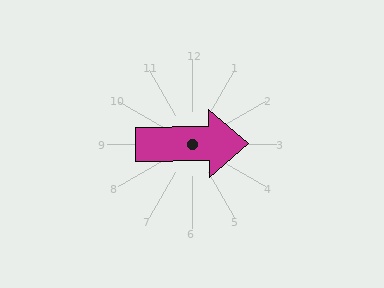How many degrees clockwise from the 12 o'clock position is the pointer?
Approximately 89 degrees.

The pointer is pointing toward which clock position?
Roughly 3 o'clock.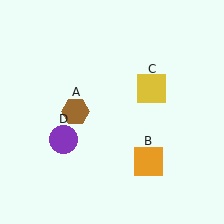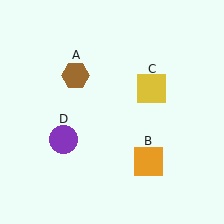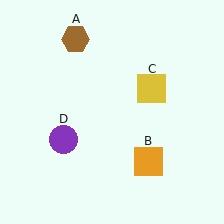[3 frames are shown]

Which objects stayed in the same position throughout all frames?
Orange square (object B) and yellow square (object C) and purple circle (object D) remained stationary.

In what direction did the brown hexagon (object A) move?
The brown hexagon (object A) moved up.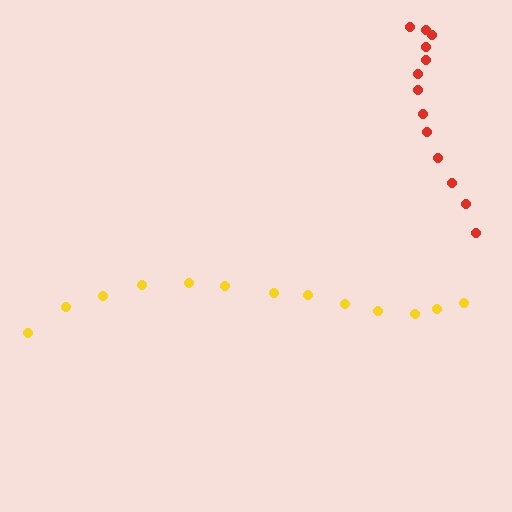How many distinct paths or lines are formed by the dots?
There are 2 distinct paths.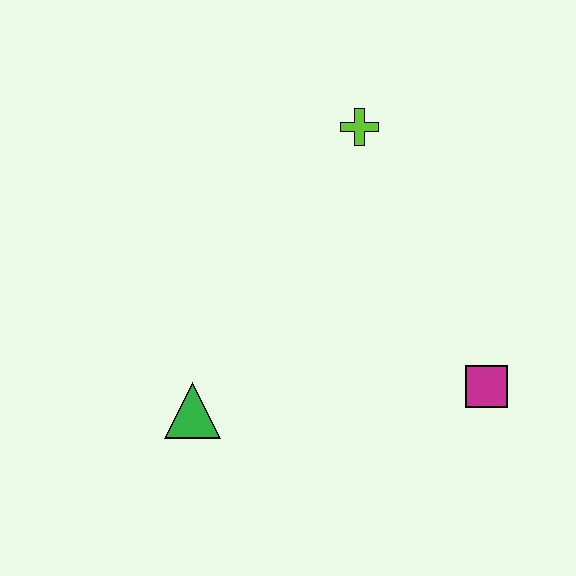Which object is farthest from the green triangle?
The lime cross is farthest from the green triangle.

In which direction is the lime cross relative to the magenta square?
The lime cross is above the magenta square.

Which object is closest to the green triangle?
The magenta square is closest to the green triangle.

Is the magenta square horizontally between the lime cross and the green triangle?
No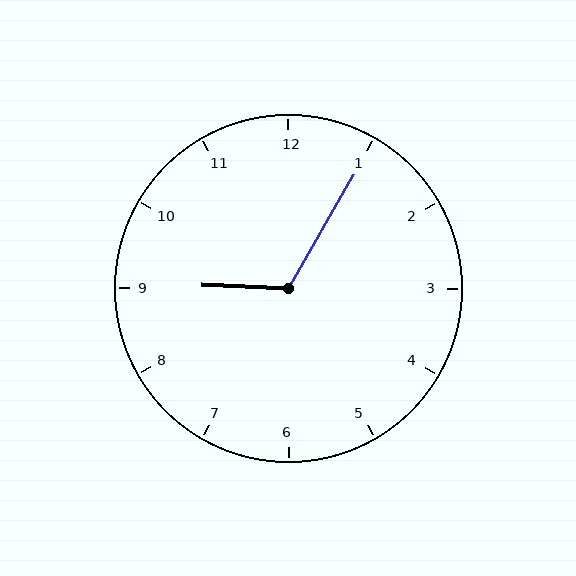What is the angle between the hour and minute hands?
Approximately 118 degrees.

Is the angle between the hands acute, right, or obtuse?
It is obtuse.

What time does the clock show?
9:05.